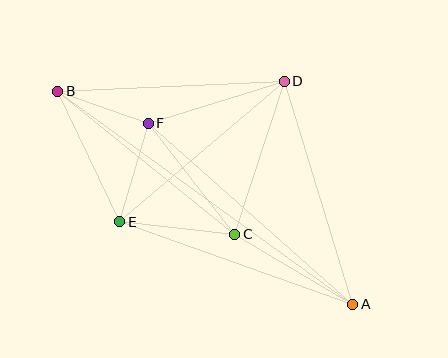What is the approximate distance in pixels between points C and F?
The distance between C and F is approximately 141 pixels.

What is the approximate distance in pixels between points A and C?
The distance between A and C is approximately 137 pixels.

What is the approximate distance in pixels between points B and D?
The distance between B and D is approximately 227 pixels.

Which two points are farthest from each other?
Points A and B are farthest from each other.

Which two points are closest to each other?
Points B and F are closest to each other.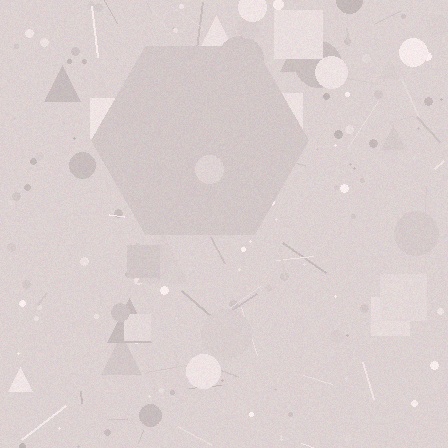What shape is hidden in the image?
A hexagon is hidden in the image.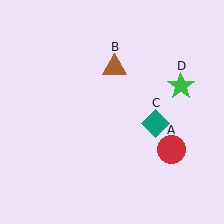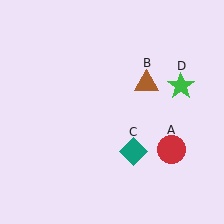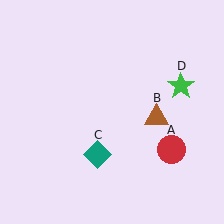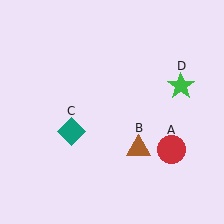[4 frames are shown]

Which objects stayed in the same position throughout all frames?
Red circle (object A) and green star (object D) remained stationary.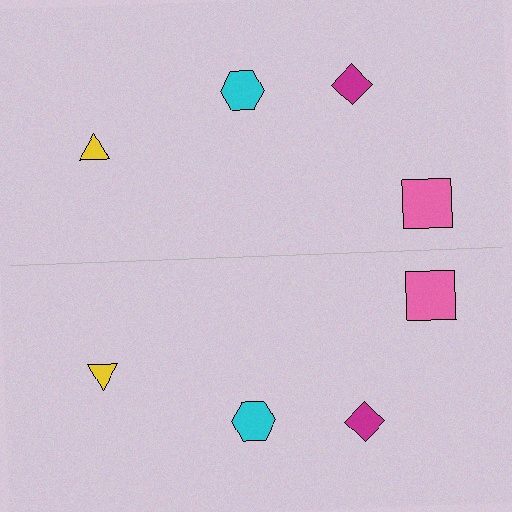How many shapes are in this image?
There are 8 shapes in this image.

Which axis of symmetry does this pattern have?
The pattern has a horizontal axis of symmetry running through the center of the image.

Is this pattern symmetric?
Yes, this pattern has bilateral (reflection) symmetry.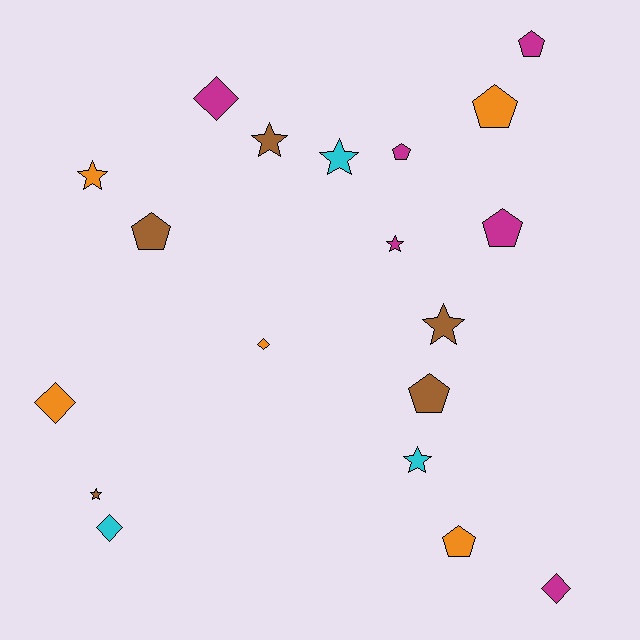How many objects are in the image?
There are 19 objects.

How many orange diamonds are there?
There are 2 orange diamonds.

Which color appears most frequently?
Magenta, with 6 objects.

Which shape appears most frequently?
Pentagon, with 7 objects.